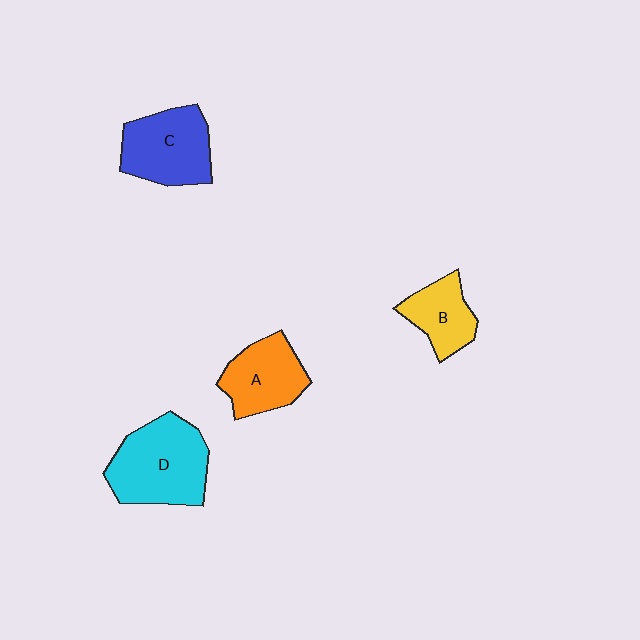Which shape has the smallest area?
Shape B (yellow).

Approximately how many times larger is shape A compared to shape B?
Approximately 1.3 times.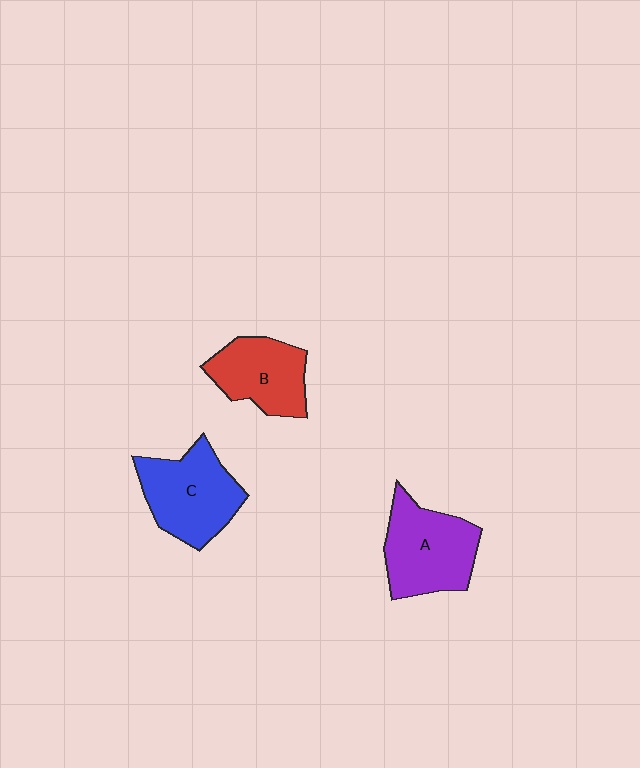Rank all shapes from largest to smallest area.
From largest to smallest: A (purple), C (blue), B (red).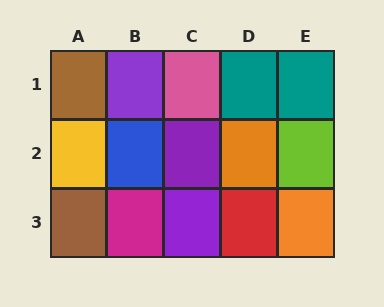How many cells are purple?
3 cells are purple.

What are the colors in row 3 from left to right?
Brown, magenta, purple, red, orange.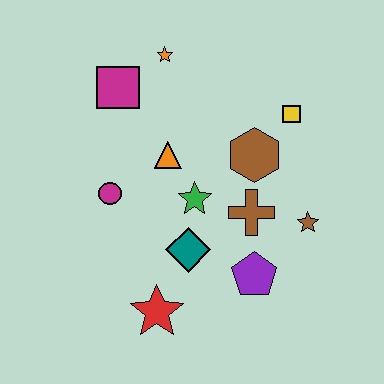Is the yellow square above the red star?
Yes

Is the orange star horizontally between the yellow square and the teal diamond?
No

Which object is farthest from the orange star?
The red star is farthest from the orange star.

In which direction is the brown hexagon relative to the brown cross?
The brown hexagon is above the brown cross.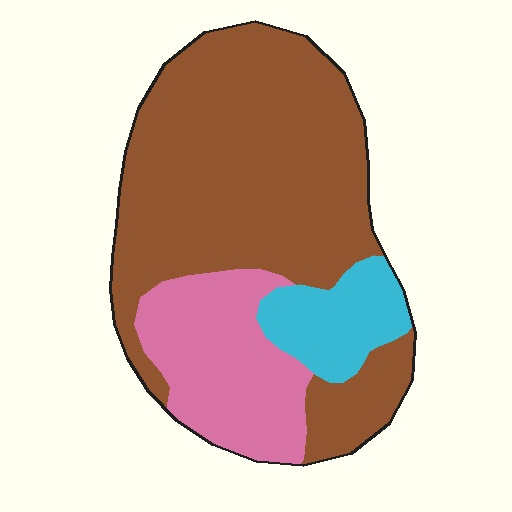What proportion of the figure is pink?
Pink covers 23% of the figure.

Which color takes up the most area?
Brown, at roughly 65%.